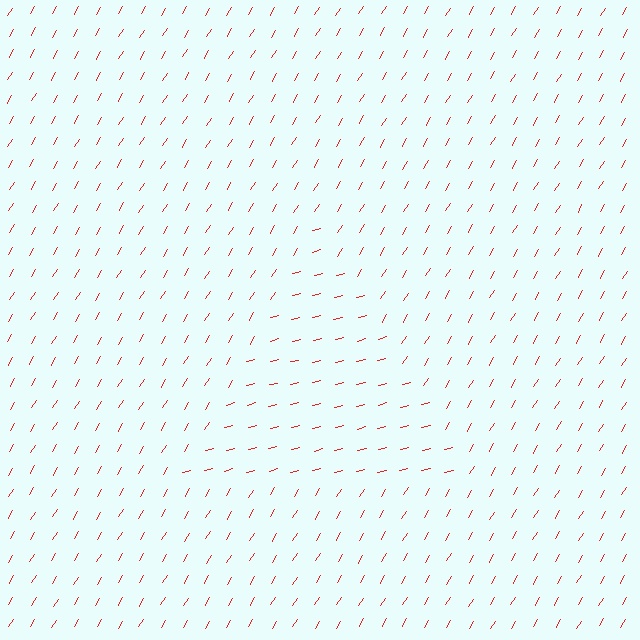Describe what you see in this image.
The image is filled with small red line segments. A triangle region in the image has lines oriented differently from the surrounding lines, creating a visible texture boundary.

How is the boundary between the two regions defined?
The boundary is defined purely by a change in line orientation (approximately 45 degrees difference). All lines are the same color and thickness.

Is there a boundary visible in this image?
Yes, there is a texture boundary formed by a change in line orientation.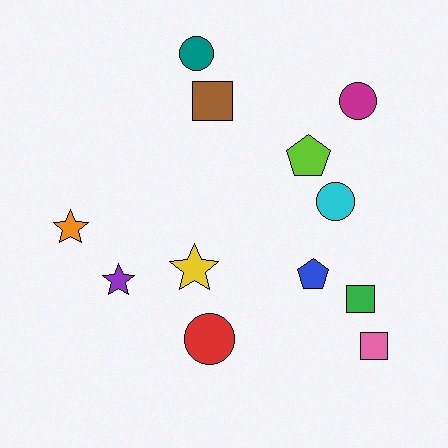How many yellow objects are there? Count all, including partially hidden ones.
There is 1 yellow object.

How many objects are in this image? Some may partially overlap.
There are 12 objects.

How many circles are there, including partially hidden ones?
There are 4 circles.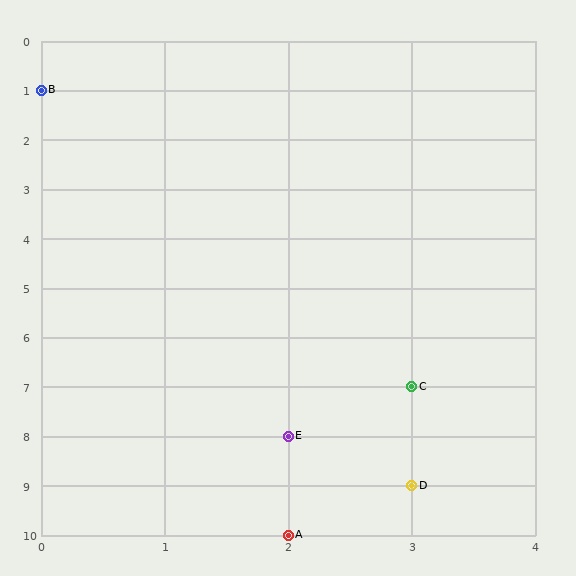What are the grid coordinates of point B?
Point B is at grid coordinates (0, 1).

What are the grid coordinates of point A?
Point A is at grid coordinates (2, 10).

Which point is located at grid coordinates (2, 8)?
Point E is at (2, 8).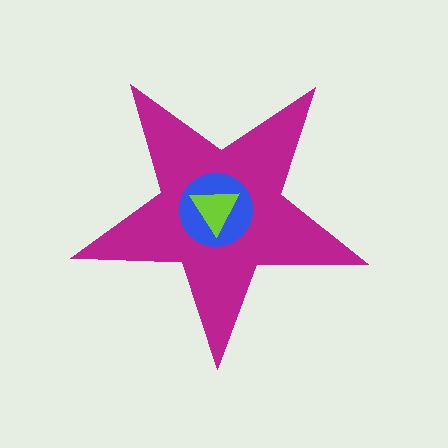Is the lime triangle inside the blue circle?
Yes.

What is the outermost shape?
The magenta star.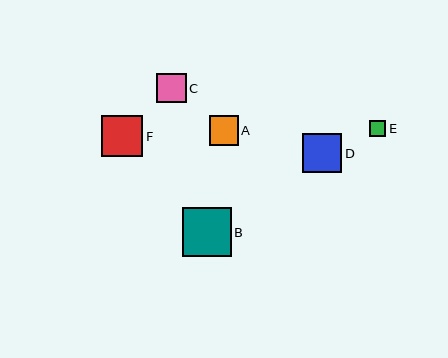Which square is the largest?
Square B is the largest with a size of approximately 49 pixels.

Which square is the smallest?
Square E is the smallest with a size of approximately 17 pixels.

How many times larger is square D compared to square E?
Square D is approximately 2.3 times the size of square E.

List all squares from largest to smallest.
From largest to smallest: B, F, D, C, A, E.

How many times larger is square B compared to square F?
Square B is approximately 1.2 times the size of square F.